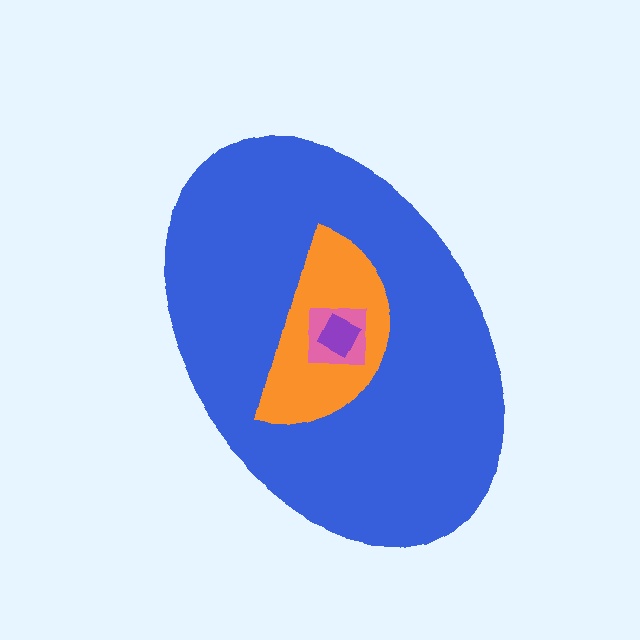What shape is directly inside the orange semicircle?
The pink square.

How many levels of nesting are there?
4.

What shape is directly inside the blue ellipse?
The orange semicircle.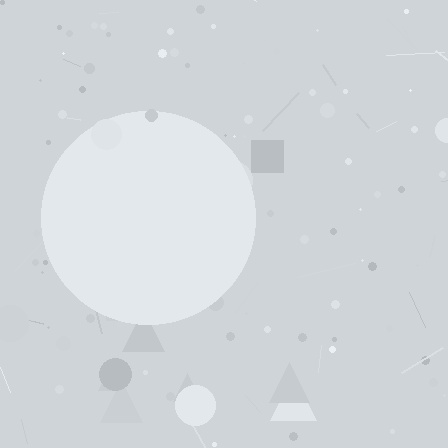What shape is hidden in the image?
A circle is hidden in the image.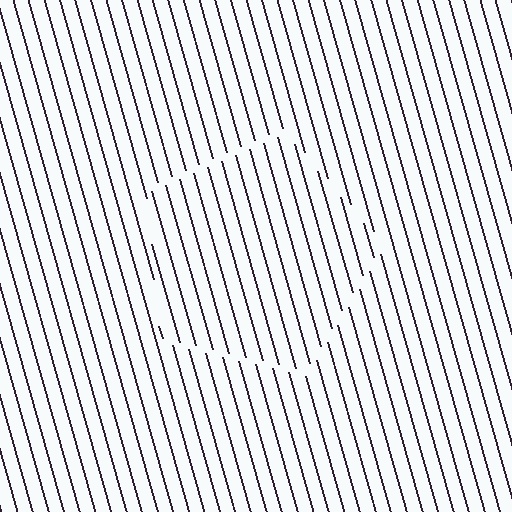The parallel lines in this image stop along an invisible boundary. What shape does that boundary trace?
An illusory pentagon. The interior of the shape contains the same grating, shifted by half a period — the contour is defined by the phase discontinuity where line-ends from the inner and outer gratings abut.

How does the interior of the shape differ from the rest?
The interior of the shape contains the same grating, shifted by half a period — the contour is defined by the phase discontinuity where line-ends from the inner and outer gratings abut.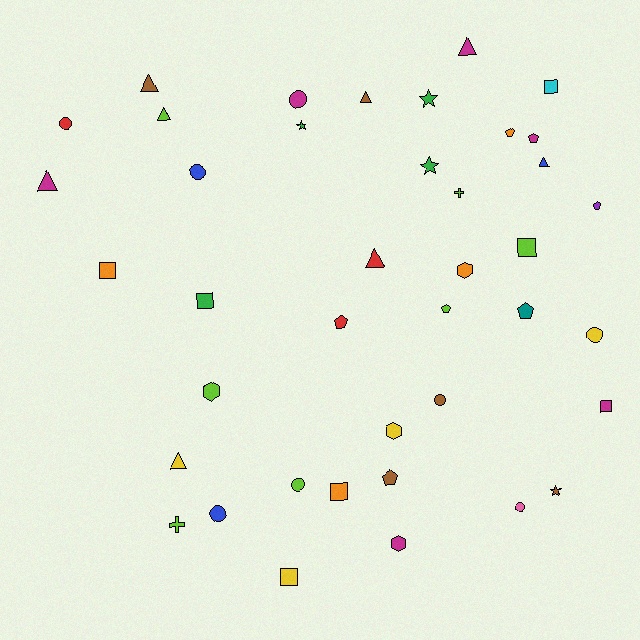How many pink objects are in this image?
There is 1 pink object.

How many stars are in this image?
There are 4 stars.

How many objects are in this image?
There are 40 objects.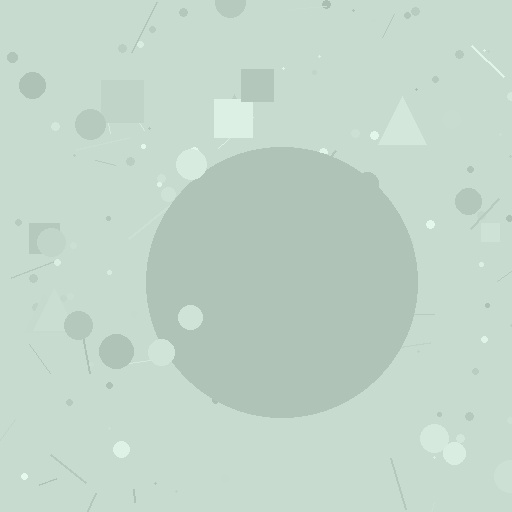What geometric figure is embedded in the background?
A circle is embedded in the background.